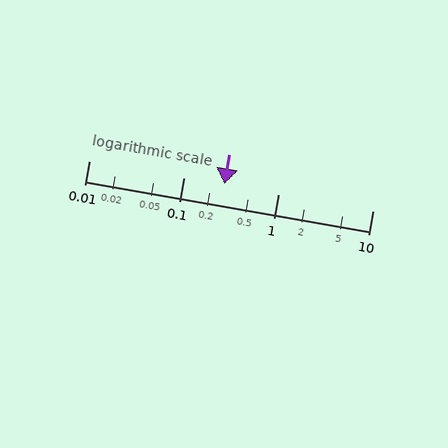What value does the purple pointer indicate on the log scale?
The pointer indicates approximately 0.27.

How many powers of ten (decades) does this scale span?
The scale spans 3 decades, from 0.01 to 10.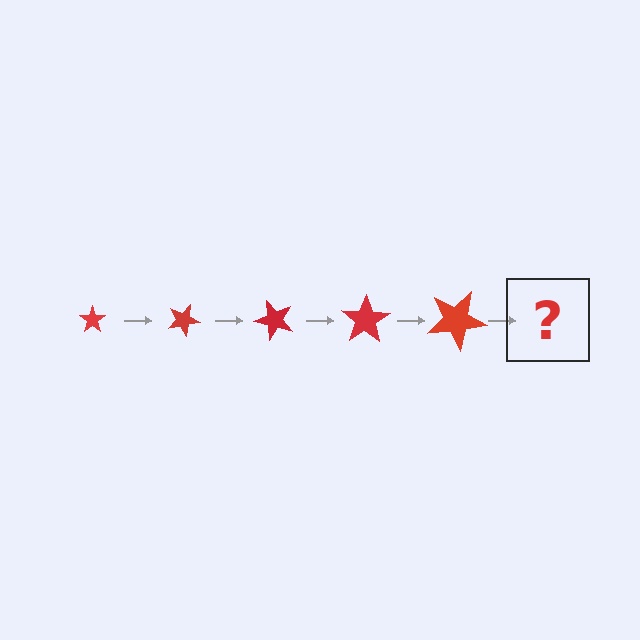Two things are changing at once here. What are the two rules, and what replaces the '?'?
The two rules are that the star grows larger each step and it rotates 25 degrees each step. The '?' should be a star, larger than the previous one and rotated 125 degrees from the start.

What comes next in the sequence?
The next element should be a star, larger than the previous one and rotated 125 degrees from the start.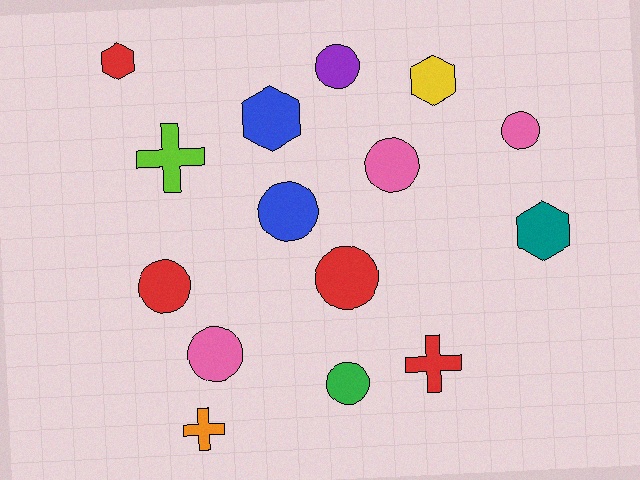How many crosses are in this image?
There are 3 crosses.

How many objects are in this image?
There are 15 objects.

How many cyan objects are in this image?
There are no cyan objects.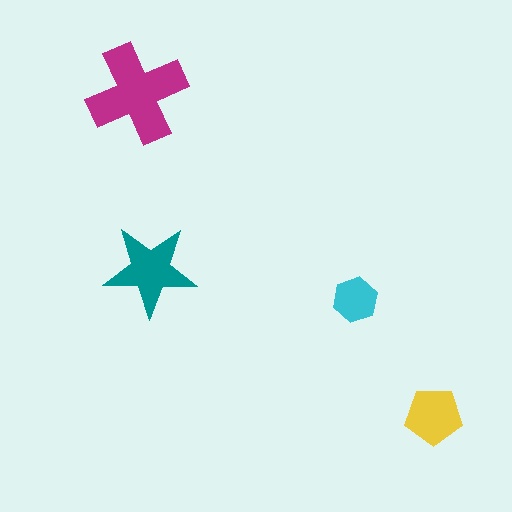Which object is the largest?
The magenta cross.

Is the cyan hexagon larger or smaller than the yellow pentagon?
Smaller.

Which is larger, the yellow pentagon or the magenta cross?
The magenta cross.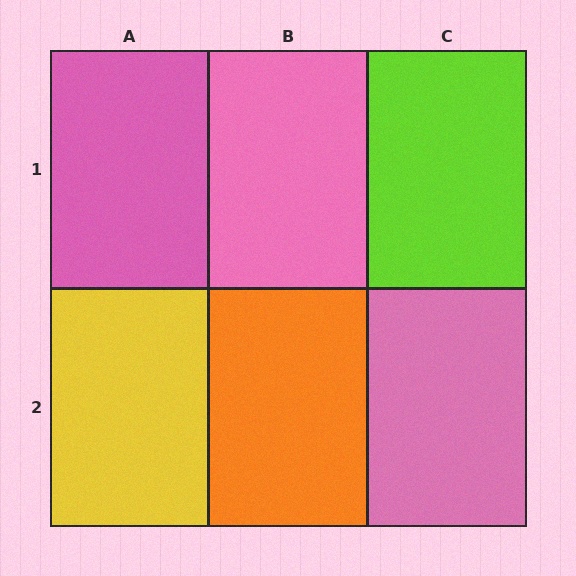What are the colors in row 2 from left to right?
Yellow, orange, pink.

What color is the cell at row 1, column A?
Pink.